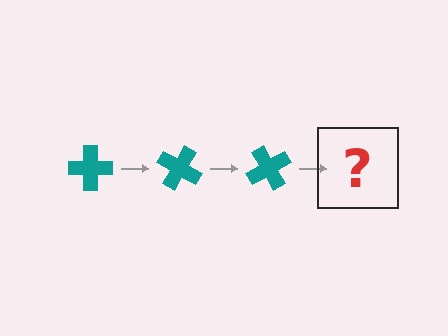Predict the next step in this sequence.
The next step is a teal cross rotated 90 degrees.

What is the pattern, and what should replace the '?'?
The pattern is that the cross rotates 30 degrees each step. The '?' should be a teal cross rotated 90 degrees.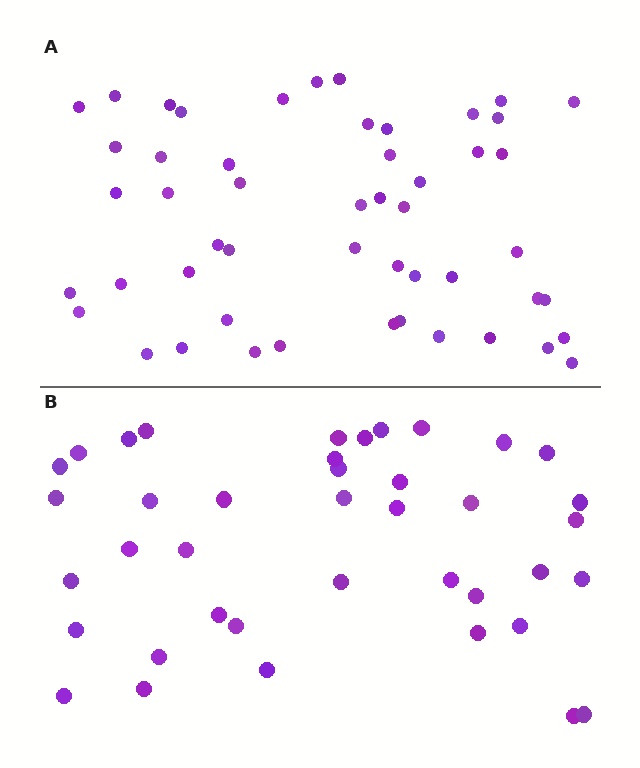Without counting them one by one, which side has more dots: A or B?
Region A (the top region) has more dots.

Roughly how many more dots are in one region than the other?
Region A has roughly 12 or so more dots than region B.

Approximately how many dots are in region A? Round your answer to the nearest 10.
About 50 dots. (The exact count is 51, which rounds to 50.)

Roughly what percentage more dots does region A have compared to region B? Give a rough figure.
About 30% more.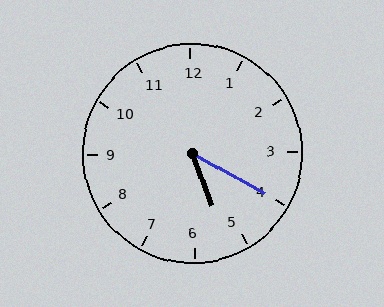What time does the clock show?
5:20.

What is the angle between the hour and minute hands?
Approximately 40 degrees.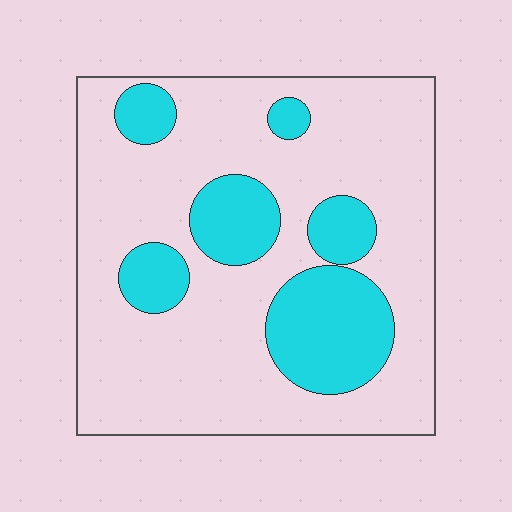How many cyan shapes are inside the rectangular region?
6.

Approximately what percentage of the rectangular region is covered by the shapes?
Approximately 25%.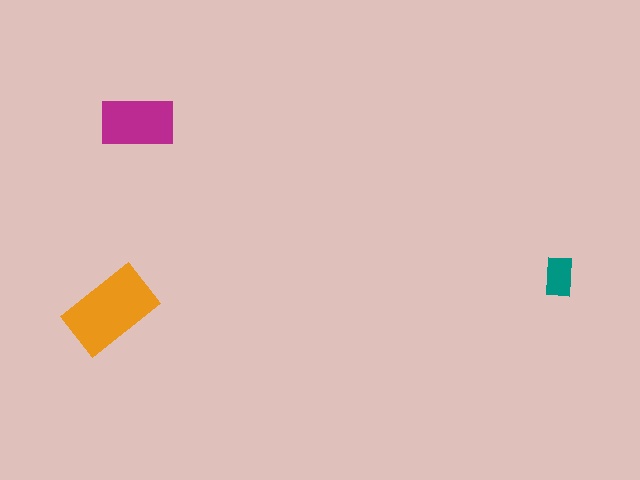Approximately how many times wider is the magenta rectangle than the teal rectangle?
About 2 times wider.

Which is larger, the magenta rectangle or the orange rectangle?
The orange one.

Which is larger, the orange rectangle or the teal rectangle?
The orange one.